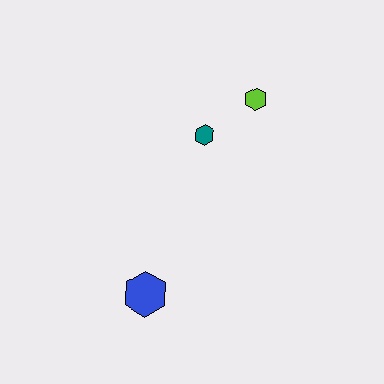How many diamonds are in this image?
There are no diamonds.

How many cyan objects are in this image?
There are no cyan objects.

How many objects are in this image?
There are 3 objects.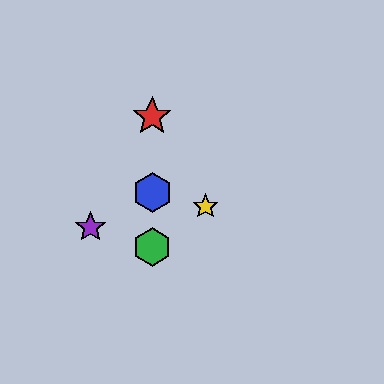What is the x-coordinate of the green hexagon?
The green hexagon is at x≈152.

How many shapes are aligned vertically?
3 shapes (the red star, the blue hexagon, the green hexagon) are aligned vertically.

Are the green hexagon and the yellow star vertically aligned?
No, the green hexagon is at x≈152 and the yellow star is at x≈206.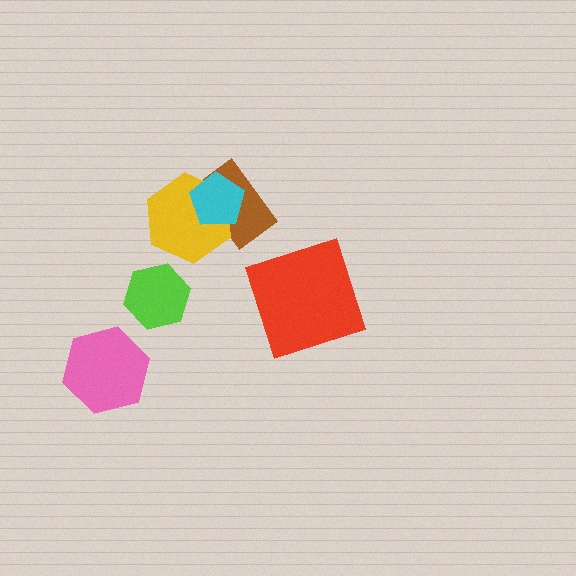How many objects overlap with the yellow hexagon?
2 objects overlap with the yellow hexagon.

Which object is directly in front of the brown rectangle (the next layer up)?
The yellow hexagon is directly in front of the brown rectangle.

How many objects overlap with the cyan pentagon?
2 objects overlap with the cyan pentagon.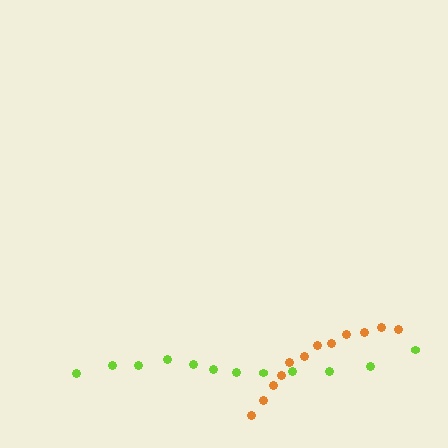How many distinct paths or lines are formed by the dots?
There are 2 distinct paths.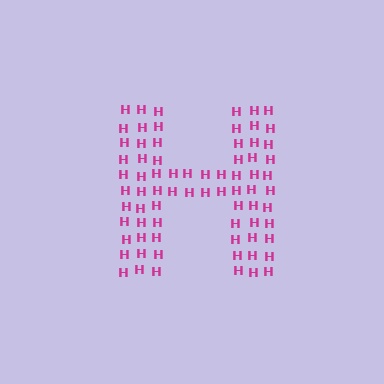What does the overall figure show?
The overall figure shows the letter H.